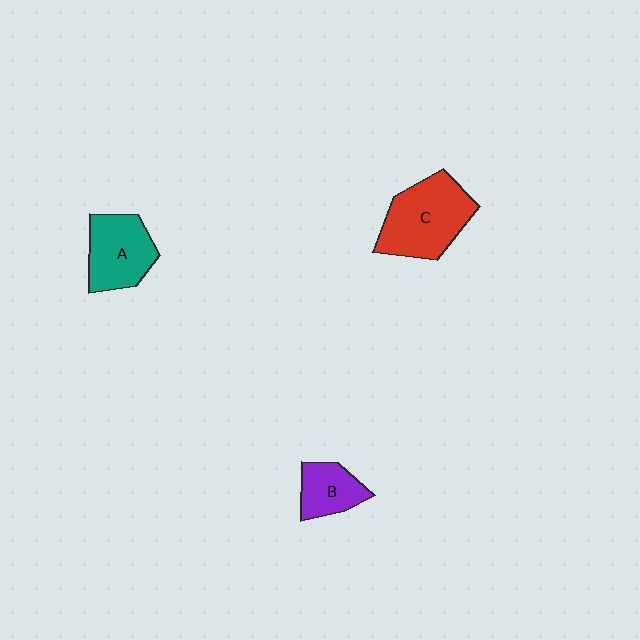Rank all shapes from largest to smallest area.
From largest to smallest: C (red), A (teal), B (purple).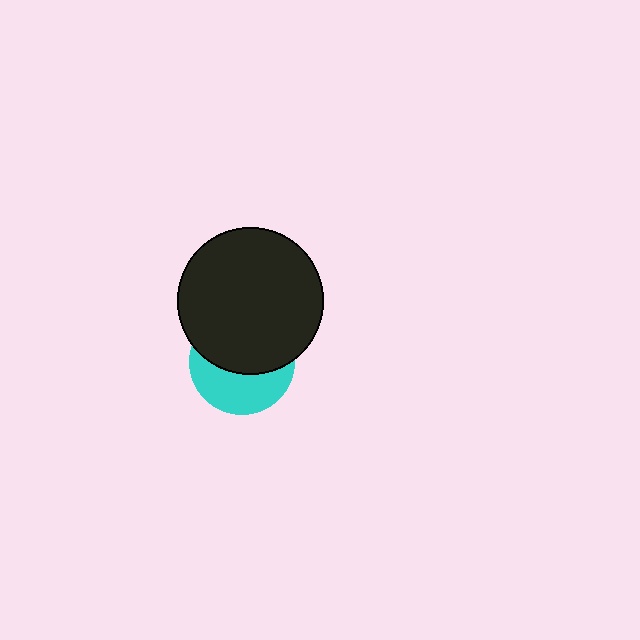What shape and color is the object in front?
The object in front is a black circle.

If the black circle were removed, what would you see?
You would see the complete cyan circle.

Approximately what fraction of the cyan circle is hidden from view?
Roughly 57% of the cyan circle is hidden behind the black circle.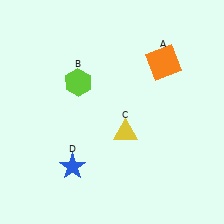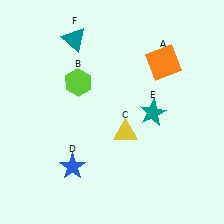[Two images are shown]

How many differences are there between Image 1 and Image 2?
There are 2 differences between the two images.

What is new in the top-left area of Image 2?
A teal triangle (F) was added in the top-left area of Image 2.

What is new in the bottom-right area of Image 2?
A teal star (E) was added in the bottom-right area of Image 2.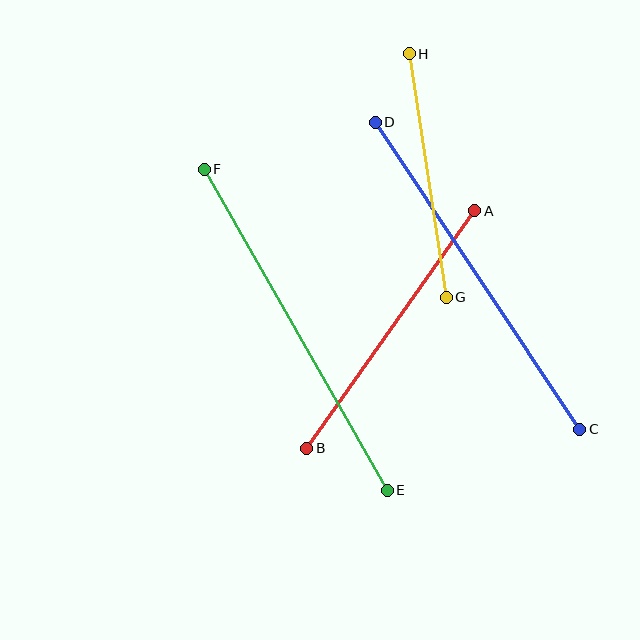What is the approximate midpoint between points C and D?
The midpoint is at approximately (478, 276) pixels.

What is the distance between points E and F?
The distance is approximately 370 pixels.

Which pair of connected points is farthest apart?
Points E and F are farthest apart.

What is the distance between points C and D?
The distance is approximately 369 pixels.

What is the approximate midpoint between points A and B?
The midpoint is at approximately (391, 330) pixels.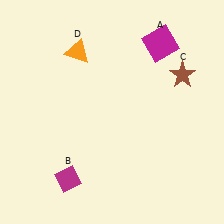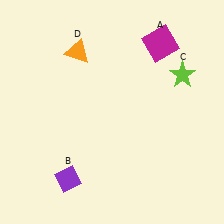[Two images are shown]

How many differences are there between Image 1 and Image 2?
There are 2 differences between the two images.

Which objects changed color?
B changed from magenta to purple. C changed from brown to lime.